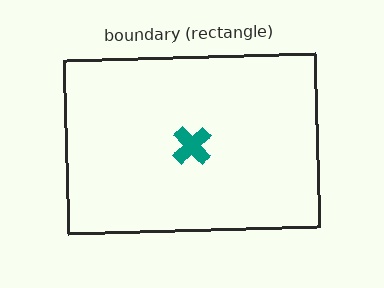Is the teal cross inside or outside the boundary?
Inside.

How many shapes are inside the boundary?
1 inside, 0 outside.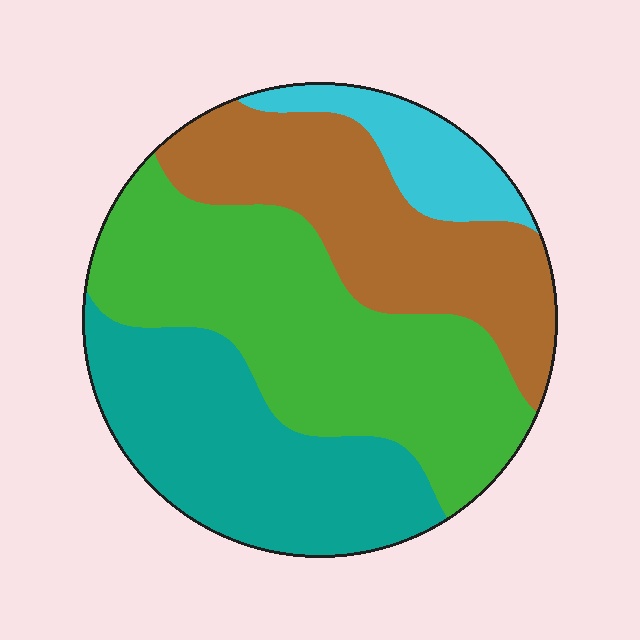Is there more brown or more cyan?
Brown.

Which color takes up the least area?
Cyan, at roughly 10%.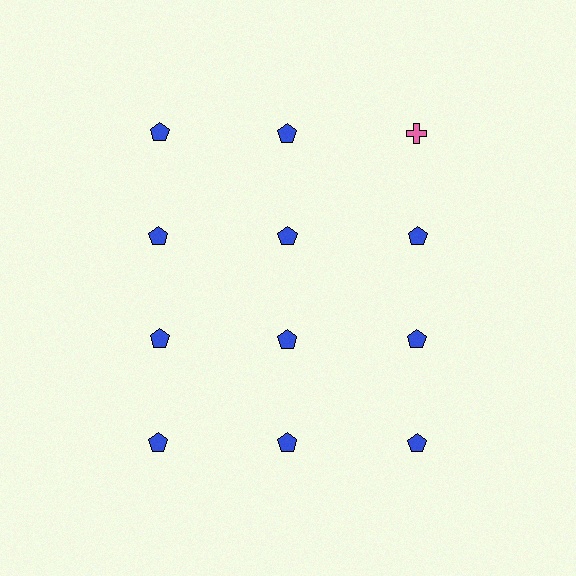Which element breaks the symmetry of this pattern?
The pink cross in the top row, center column breaks the symmetry. All other shapes are blue pentagons.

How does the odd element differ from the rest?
It differs in both color (pink instead of blue) and shape (cross instead of pentagon).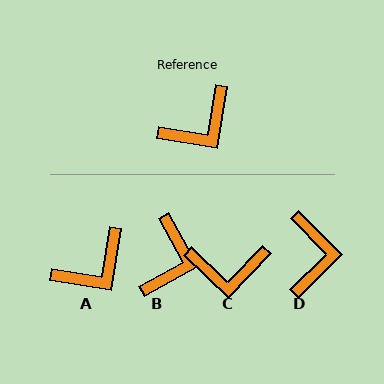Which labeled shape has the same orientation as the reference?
A.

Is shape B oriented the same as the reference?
No, it is off by about 38 degrees.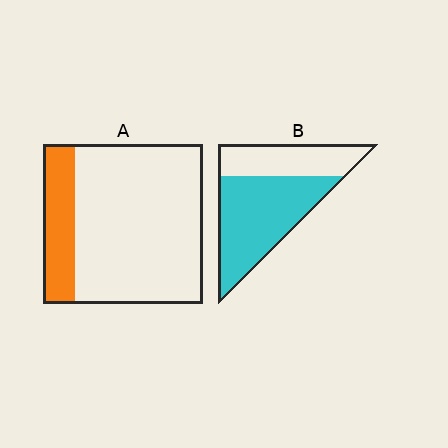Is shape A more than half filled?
No.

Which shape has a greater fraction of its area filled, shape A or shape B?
Shape B.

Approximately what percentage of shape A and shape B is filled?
A is approximately 20% and B is approximately 65%.